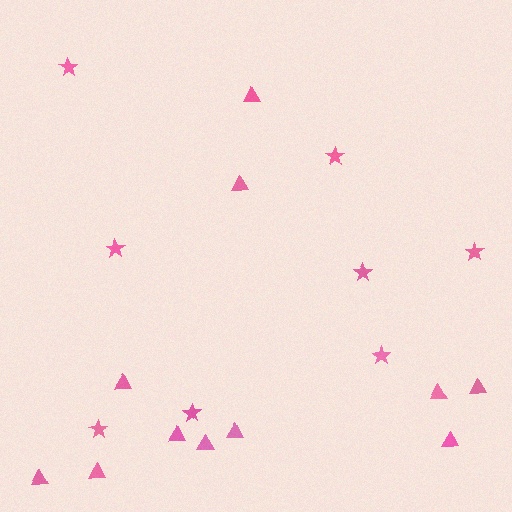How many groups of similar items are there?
There are 2 groups: one group of stars (8) and one group of triangles (11).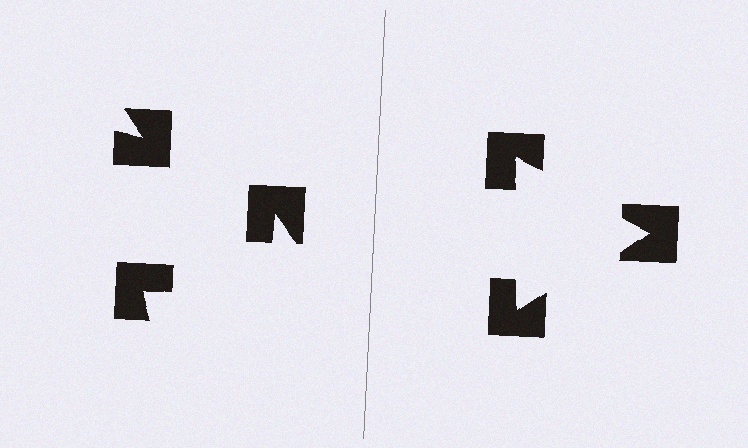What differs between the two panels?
The notched squares are positioned identically on both sides; only the wedge orientations differ. On the right they align to a triangle; on the left they are misaligned.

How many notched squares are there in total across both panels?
6 — 3 on each side.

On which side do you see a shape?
An illusory triangle appears on the right side. On the left side the wedge cuts are rotated, so no coherent shape forms.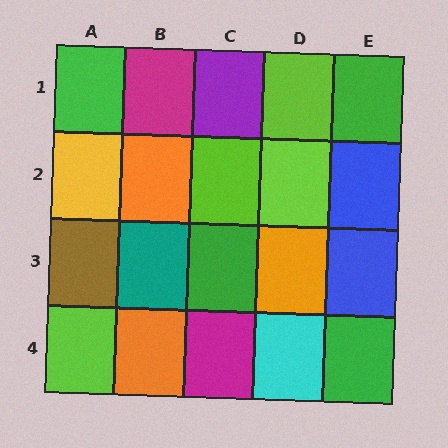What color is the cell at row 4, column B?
Orange.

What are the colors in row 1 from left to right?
Green, magenta, purple, lime, green.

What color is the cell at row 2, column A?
Yellow.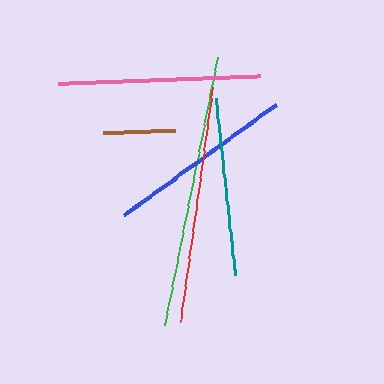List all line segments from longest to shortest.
From longest to shortest: green, red, pink, blue, teal, brown.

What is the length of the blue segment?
The blue segment is approximately 189 pixels long.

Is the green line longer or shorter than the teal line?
The green line is longer than the teal line.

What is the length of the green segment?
The green segment is approximately 274 pixels long.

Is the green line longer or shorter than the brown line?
The green line is longer than the brown line.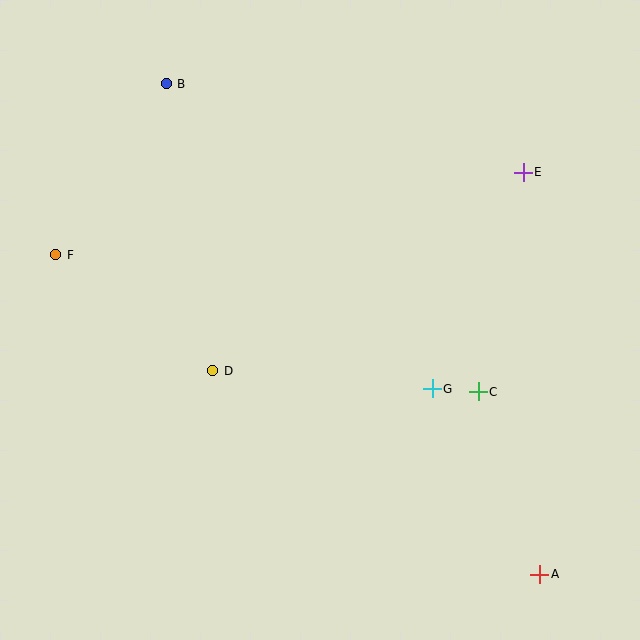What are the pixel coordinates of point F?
Point F is at (56, 255).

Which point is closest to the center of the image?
Point D at (213, 371) is closest to the center.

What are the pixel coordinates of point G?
Point G is at (432, 389).